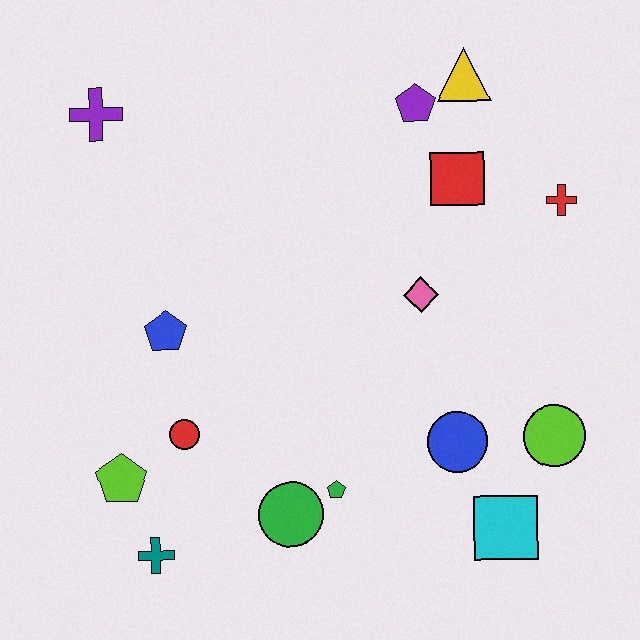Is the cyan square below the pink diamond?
Yes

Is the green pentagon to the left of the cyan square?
Yes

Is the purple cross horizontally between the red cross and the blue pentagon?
No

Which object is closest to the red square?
The purple pentagon is closest to the red square.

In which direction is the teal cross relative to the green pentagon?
The teal cross is to the left of the green pentagon.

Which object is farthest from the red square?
The teal cross is farthest from the red square.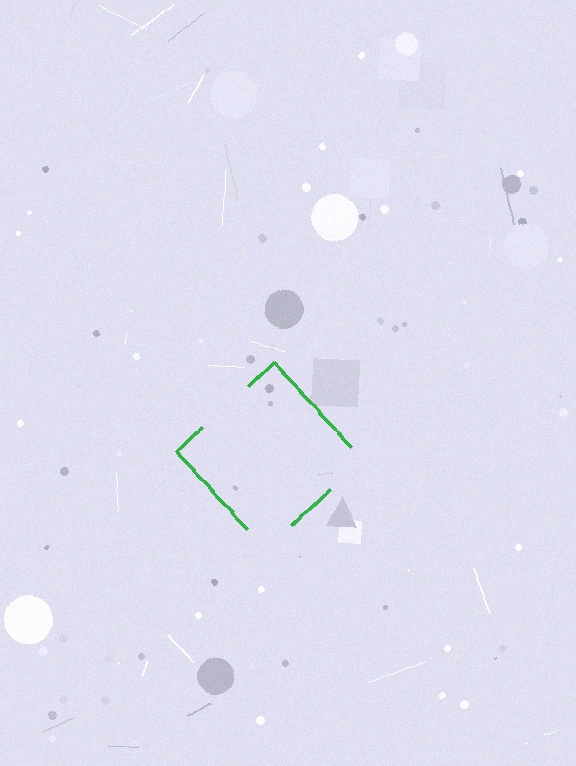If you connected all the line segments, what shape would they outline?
They would outline a diamond.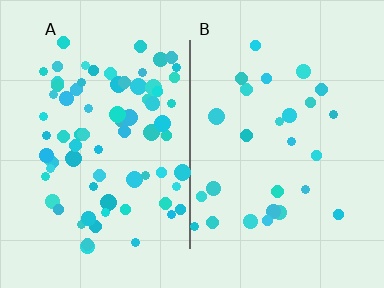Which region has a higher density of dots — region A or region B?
A (the left).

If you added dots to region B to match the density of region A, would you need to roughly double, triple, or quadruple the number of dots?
Approximately triple.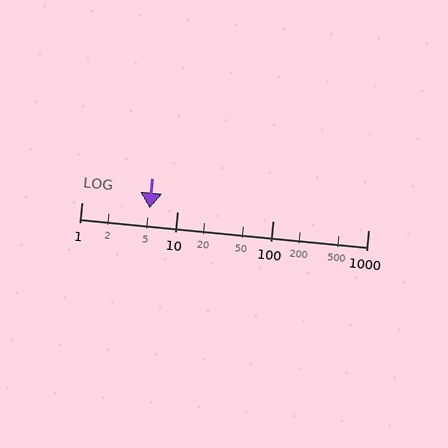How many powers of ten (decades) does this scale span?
The scale spans 3 decades, from 1 to 1000.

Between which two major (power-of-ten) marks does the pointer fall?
The pointer is between 1 and 10.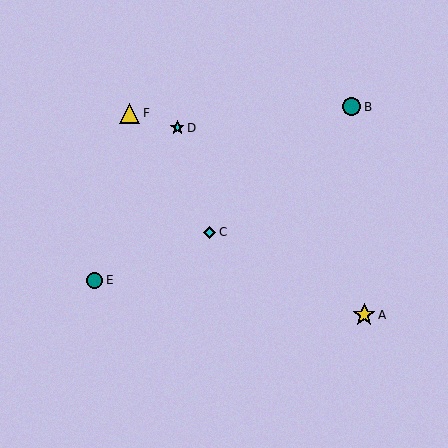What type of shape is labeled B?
Shape B is a teal circle.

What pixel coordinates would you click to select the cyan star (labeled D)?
Click at (177, 128) to select the cyan star D.